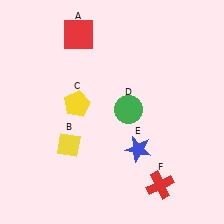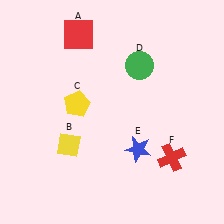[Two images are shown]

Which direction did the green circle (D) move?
The green circle (D) moved up.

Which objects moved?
The objects that moved are: the green circle (D), the red cross (F).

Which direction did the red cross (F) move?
The red cross (F) moved up.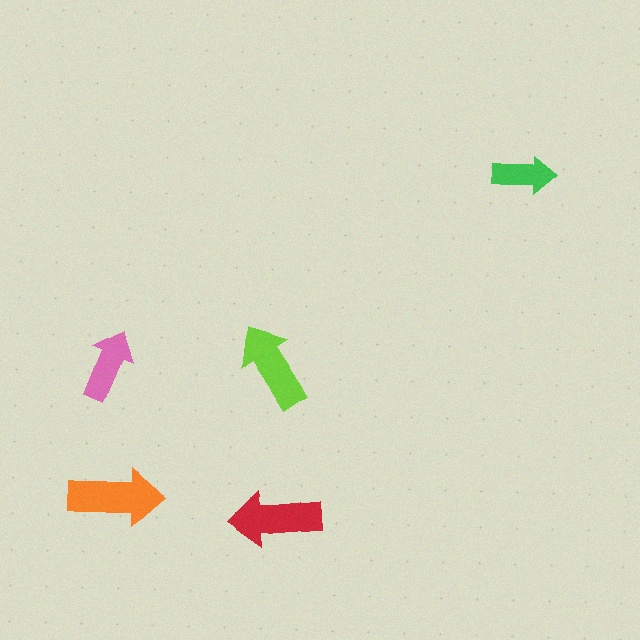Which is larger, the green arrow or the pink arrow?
The pink one.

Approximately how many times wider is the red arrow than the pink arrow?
About 1.5 times wider.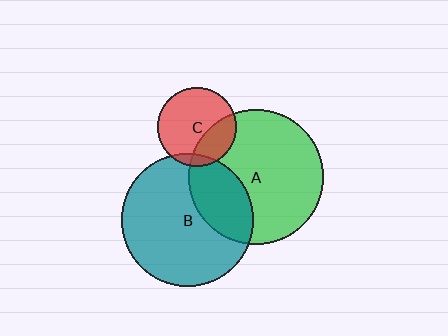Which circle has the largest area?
Circle A (green).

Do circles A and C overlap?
Yes.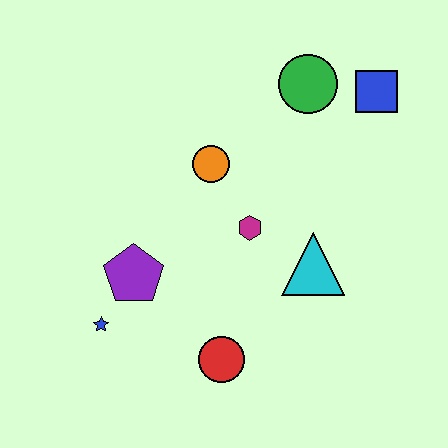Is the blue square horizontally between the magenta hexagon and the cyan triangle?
No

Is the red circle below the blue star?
Yes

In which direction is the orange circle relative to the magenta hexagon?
The orange circle is above the magenta hexagon.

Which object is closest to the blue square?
The green circle is closest to the blue square.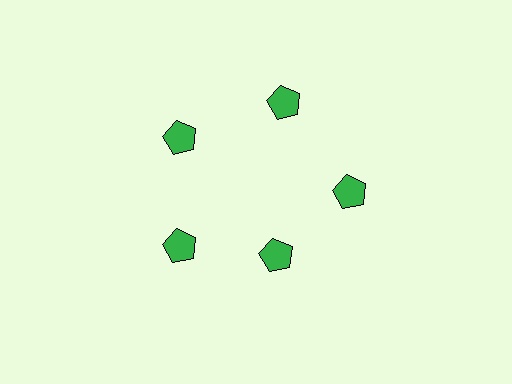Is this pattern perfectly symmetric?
No. The 5 green pentagons are arranged in a ring, but one element near the 5 o'clock position is pulled inward toward the center, breaking the 5-fold rotational symmetry.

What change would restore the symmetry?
The symmetry would be restored by moving it outward, back onto the ring so that all 5 pentagons sit at equal angles and equal distance from the center.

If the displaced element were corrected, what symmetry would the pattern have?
It would have 5-fold rotational symmetry — the pattern would map onto itself every 72 degrees.